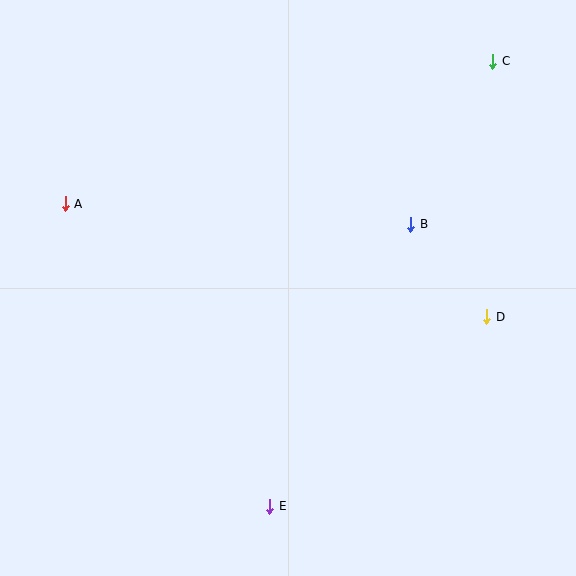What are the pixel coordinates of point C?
Point C is at (493, 61).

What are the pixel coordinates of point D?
Point D is at (487, 317).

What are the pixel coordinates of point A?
Point A is at (65, 204).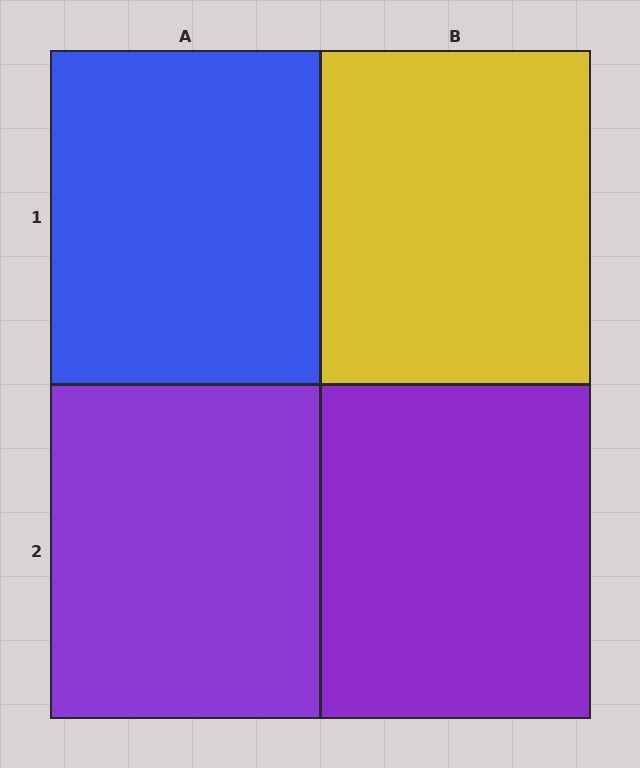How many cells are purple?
2 cells are purple.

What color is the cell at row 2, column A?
Purple.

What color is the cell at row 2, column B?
Purple.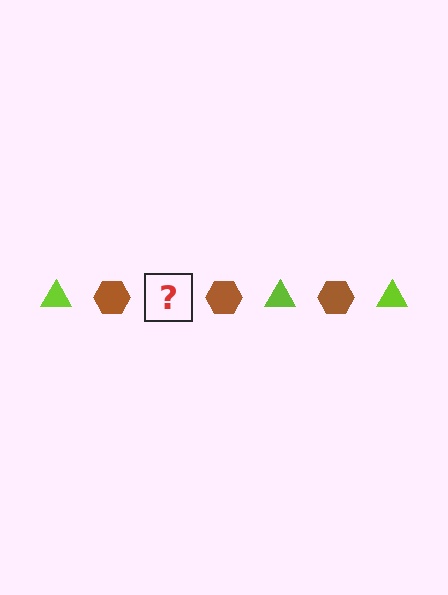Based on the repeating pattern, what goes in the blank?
The blank should be a lime triangle.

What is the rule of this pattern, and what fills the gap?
The rule is that the pattern alternates between lime triangle and brown hexagon. The gap should be filled with a lime triangle.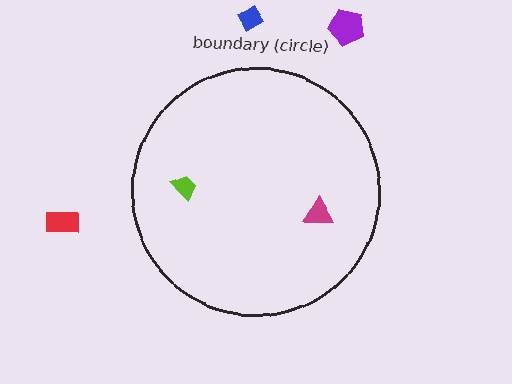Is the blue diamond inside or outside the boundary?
Outside.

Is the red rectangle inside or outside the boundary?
Outside.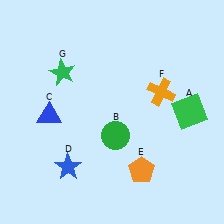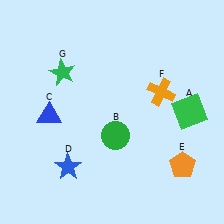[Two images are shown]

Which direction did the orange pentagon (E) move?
The orange pentagon (E) moved right.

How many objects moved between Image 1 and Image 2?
1 object moved between the two images.